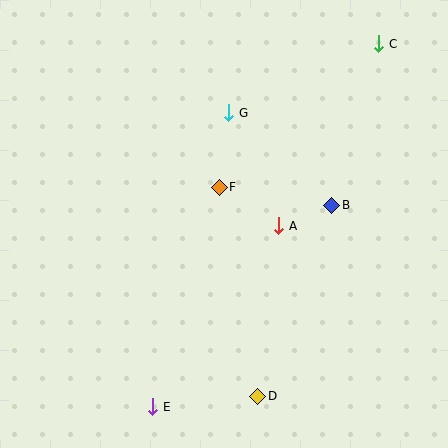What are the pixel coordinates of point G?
Point G is at (229, 113).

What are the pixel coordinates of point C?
Point C is at (379, 44).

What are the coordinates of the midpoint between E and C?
The midpoint between E and C is at (266, 225).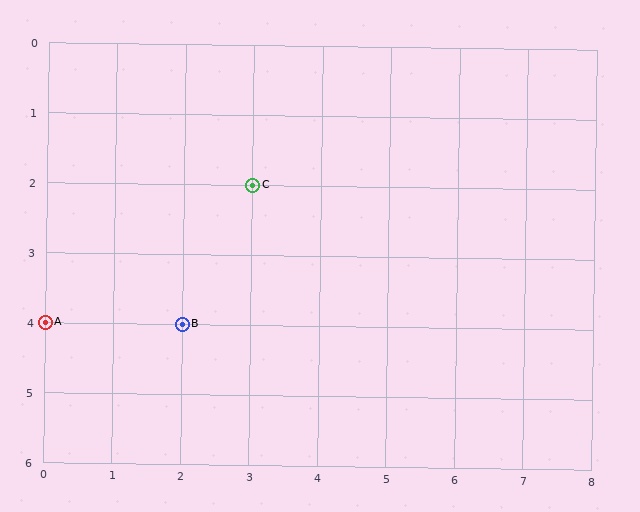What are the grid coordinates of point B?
Point B is at grid coordinates (2, 4).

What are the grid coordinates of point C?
Point C is at grid coordinates (3, 2).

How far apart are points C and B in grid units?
Points C and B are 1 column and 2 rows apart (about 2.2 grid units diagonally).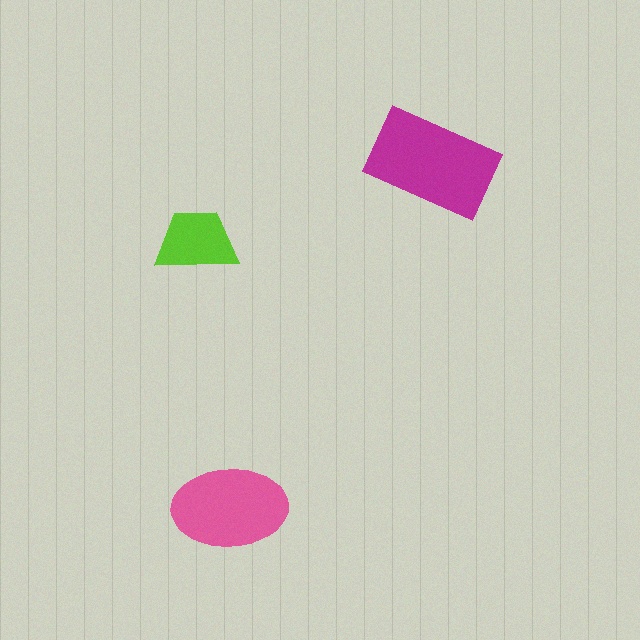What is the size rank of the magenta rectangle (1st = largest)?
1st.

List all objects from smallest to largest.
The lime trapezoid, the pink ellipse, the magenta rectangle.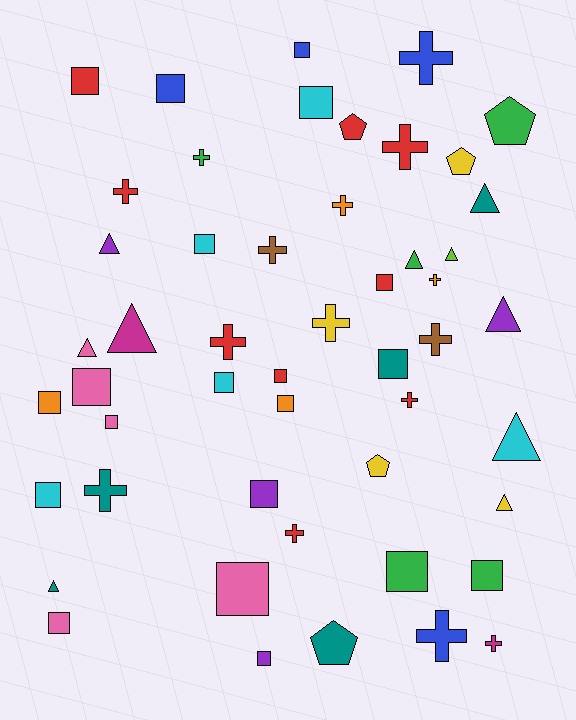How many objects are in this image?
There are 50 objects.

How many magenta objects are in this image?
There are 2 magenta objects.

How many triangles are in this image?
There are 10 triangles.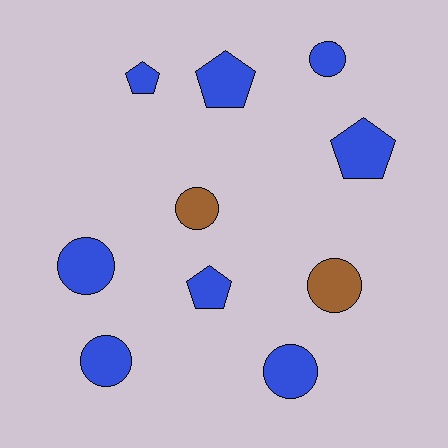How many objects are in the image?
There are 10 objects.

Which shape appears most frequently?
Circle, with 6 objects.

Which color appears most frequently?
Blue, with 8 objects.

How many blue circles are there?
There are 4 blue circles.